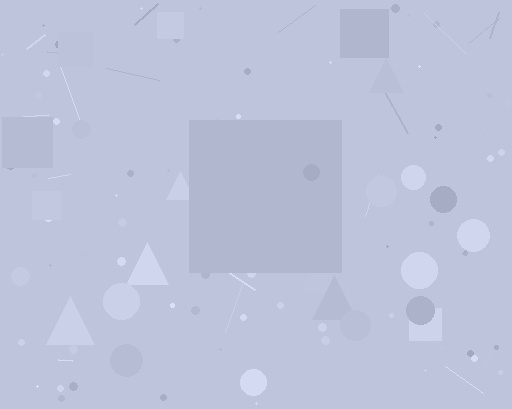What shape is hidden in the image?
A square is hidden in the image.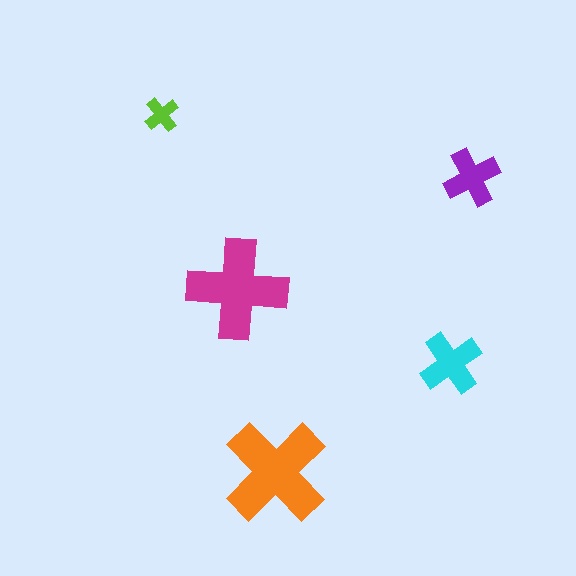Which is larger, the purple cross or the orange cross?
The orange one.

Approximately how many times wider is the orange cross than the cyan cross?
About 1.5 times wider.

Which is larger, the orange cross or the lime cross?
The orange one.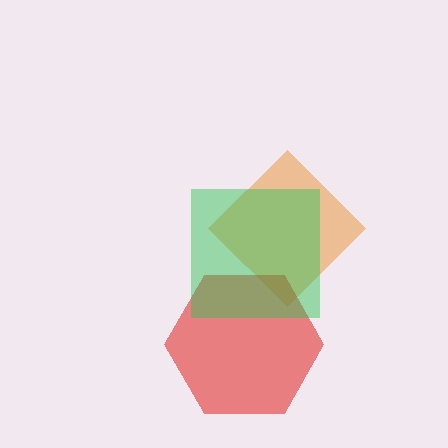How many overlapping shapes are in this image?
There are 3 overlapping shapes in the image.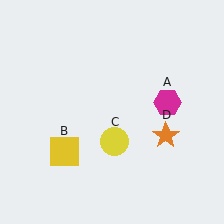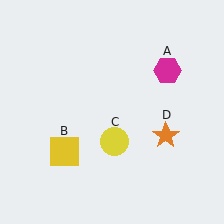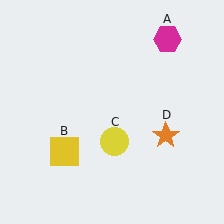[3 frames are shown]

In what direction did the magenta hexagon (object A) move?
The magenta hexagon (object A) moved up.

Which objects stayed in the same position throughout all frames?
Yellow square (object B) and yellow circle (object C) and orange star (object D) remained stationary.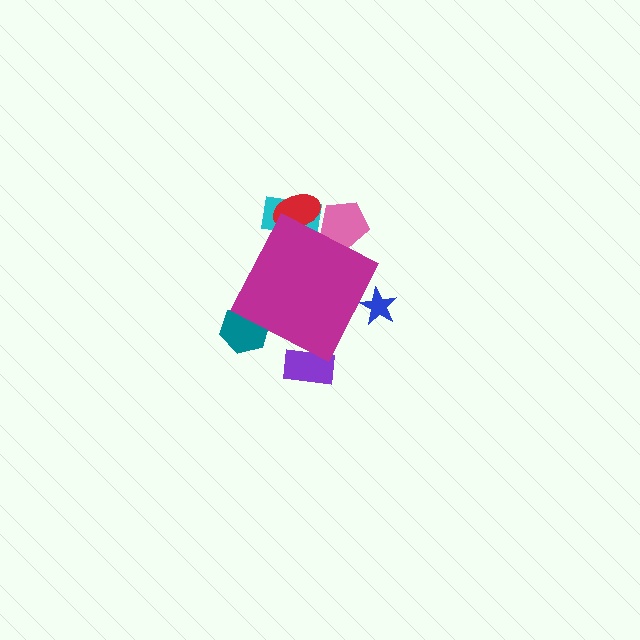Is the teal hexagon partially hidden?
Yes, the teal hexagon is partially hidden behind the magenta diamond.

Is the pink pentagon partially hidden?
Yes, the pink pentagon is partially hidden behind the magenta diamond.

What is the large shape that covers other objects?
A magenta diamond.